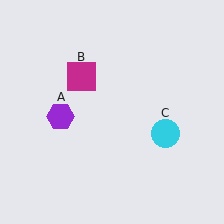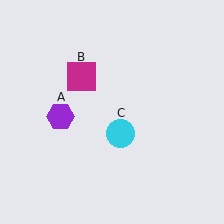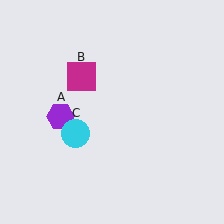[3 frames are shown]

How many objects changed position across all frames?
1 object changed position: cyan circle (object C).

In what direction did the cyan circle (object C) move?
The cyan circle (object C) moved left.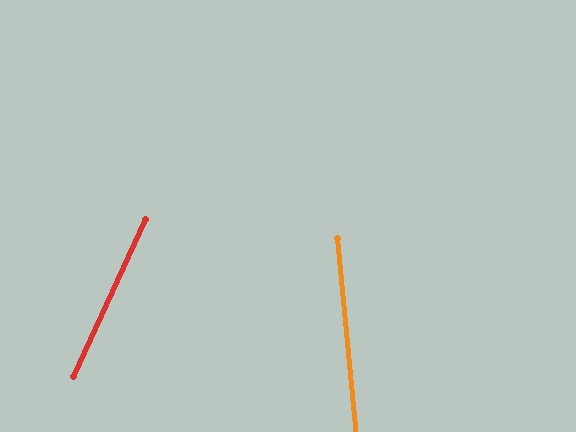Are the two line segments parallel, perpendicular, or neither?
Neither parallel nor perpendicular — they differ by about 30°.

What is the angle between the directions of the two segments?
Approximately 30 degrees.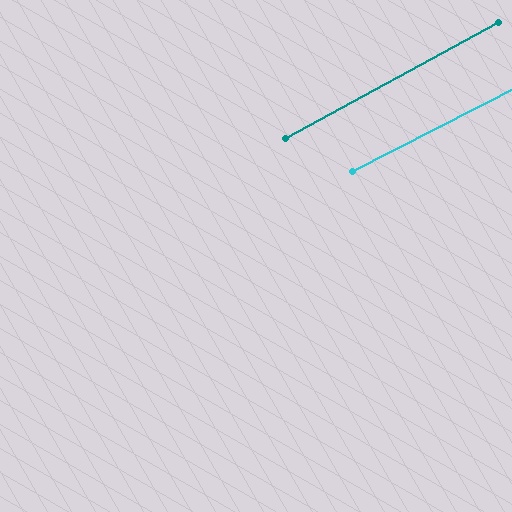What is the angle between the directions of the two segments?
Approximately 2 degrees.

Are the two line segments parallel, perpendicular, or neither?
Parallel — their directions differ by only 1.8°.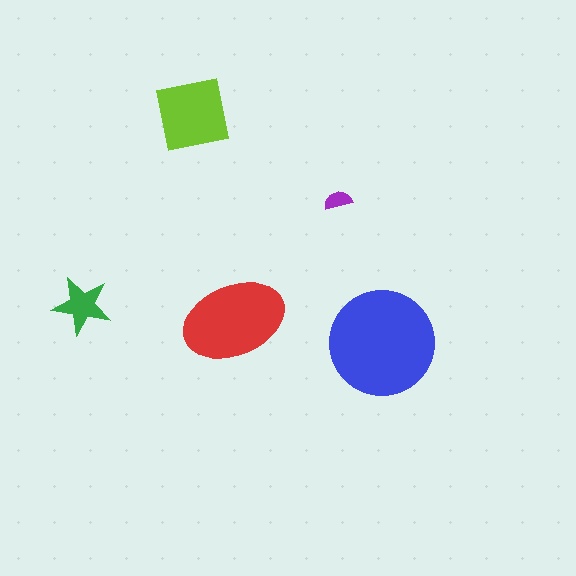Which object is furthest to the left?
The green star is leftmost.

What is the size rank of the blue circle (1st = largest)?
1st.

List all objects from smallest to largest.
The purple semicircle, the green star, the lime square, the red ellipse, the blue circle.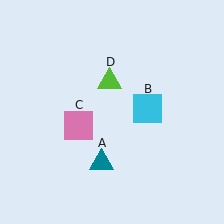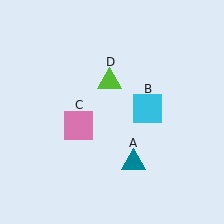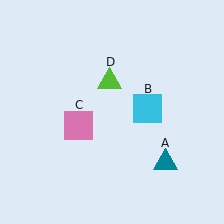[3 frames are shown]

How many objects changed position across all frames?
1 object changed position: teal triangle (object A).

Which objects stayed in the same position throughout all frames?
Cyan square (object B) and pink square (object C) and lime triangle (object D) remained stationary.